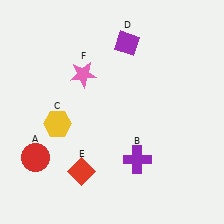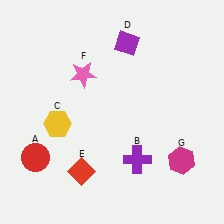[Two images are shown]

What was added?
A magenta hexagon (G) was added in Image 2.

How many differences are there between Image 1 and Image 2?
There is 1 difference between the two images.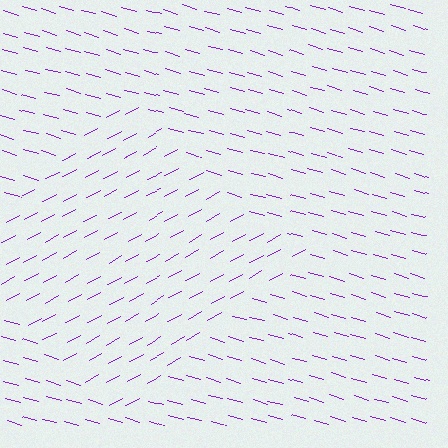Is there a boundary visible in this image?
Yes, there is a texture boundary formed by a change in line orientation.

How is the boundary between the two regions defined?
The boundary is defined purely by a change in line orientation (approximately 45 degrees difference). All lines are the same color and thickness.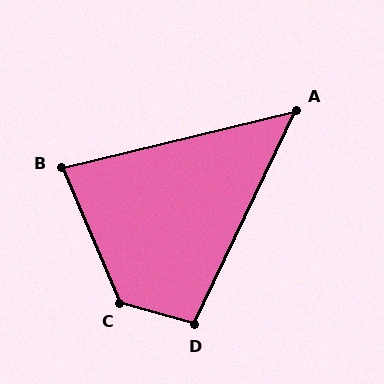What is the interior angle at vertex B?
Approximately 80 degrees (acute).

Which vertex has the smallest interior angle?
A, at approximately 51 degrees.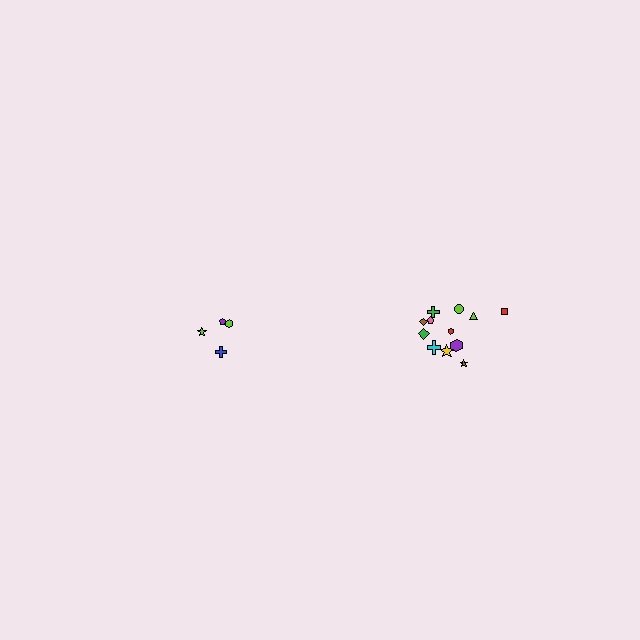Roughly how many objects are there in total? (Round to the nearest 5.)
Roughly 15 objects in total.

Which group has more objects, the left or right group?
The right group.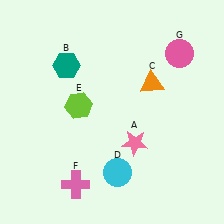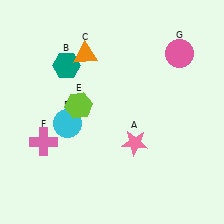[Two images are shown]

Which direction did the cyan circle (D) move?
The cyan circle (D) moved left.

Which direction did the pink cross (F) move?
The pink cross (F) moved up.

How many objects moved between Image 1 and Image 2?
3 objects moved between the two images.